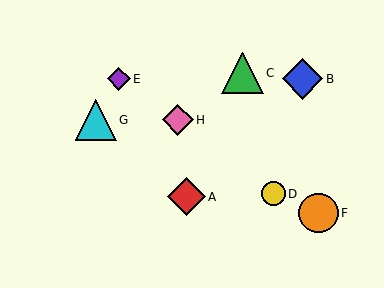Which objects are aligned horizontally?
Objects G, H are aligned horizontally.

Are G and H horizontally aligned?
Yes, both are at y≈120.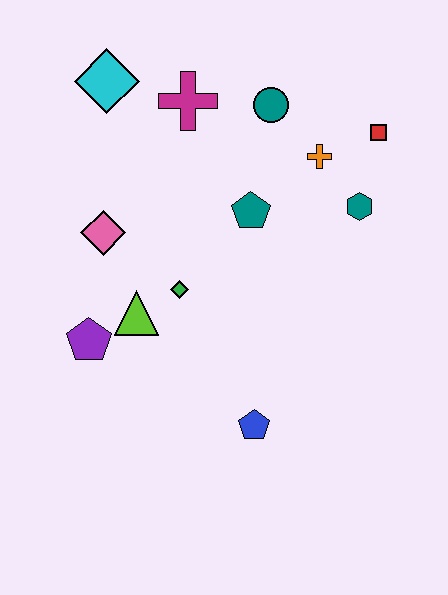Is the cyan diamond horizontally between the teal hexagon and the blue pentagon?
No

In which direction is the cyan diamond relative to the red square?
The cyan diamond is to the left of the red square.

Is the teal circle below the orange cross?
No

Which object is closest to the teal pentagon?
The orange cross is closest to the teal pentagon.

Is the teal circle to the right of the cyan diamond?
Yes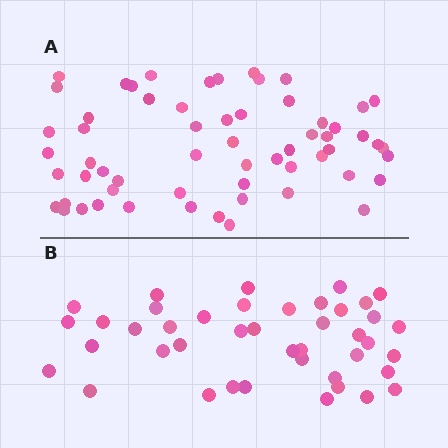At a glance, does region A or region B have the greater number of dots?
Region A (the top region) has more dots.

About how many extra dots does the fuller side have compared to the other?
Region A has approximately 20 more dots than region B.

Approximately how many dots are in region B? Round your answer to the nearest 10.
About 40 dots. (The exact count is 42, which rounds to 40.)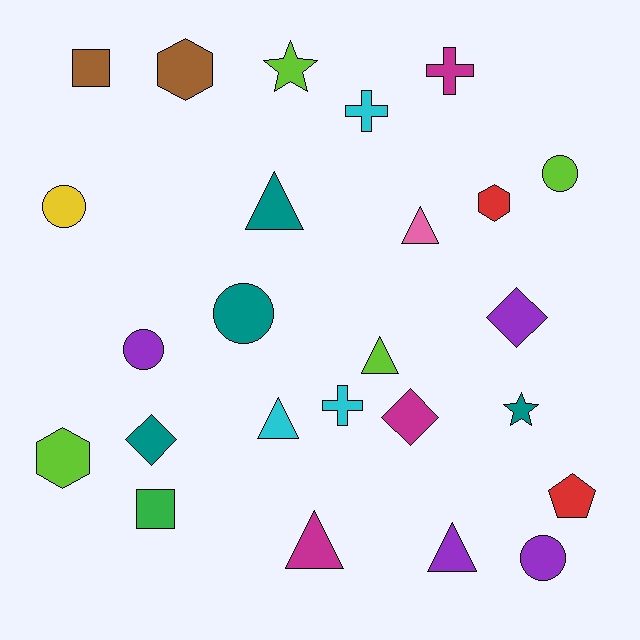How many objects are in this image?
There are 25 objects.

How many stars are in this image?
There are 2 stars.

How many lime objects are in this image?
There are 4 lime objects.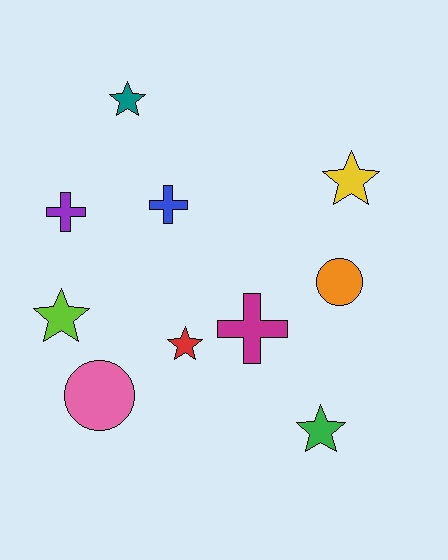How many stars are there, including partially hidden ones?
There are 5 stars.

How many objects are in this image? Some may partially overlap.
There are 10 objects.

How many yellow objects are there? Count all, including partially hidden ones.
There is 1 yellow object.